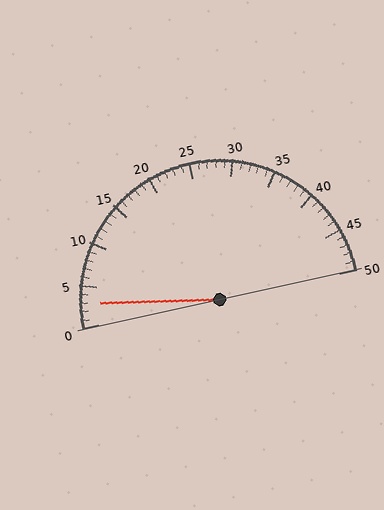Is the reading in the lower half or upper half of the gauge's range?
The reading is in the lower half of the range (0 to 50).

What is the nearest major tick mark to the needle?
The nearest major tick mark is 5.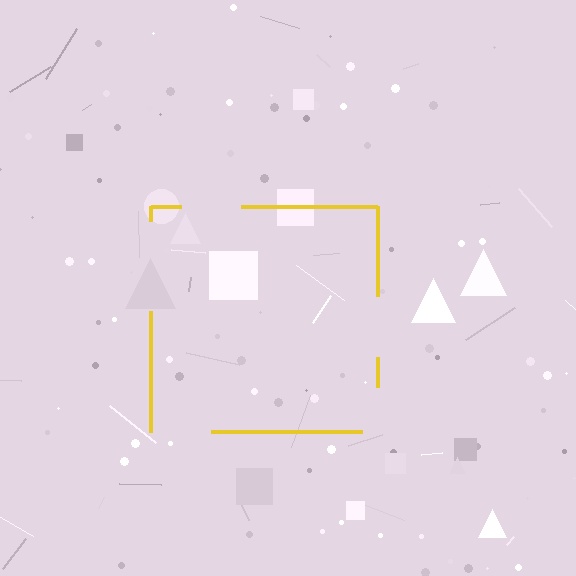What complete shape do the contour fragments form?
The contour fragments form a square.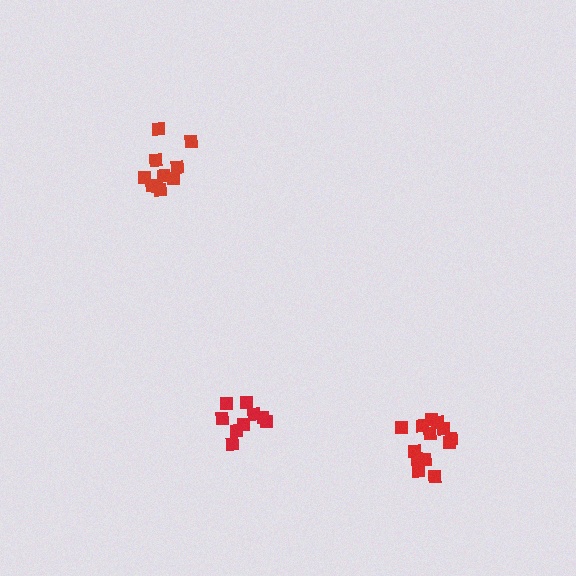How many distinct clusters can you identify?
There are 3 distinct clusters.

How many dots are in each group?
Group 1: 13 dots, Group 2: 10 dots, Group 3: 9 dots (32 total).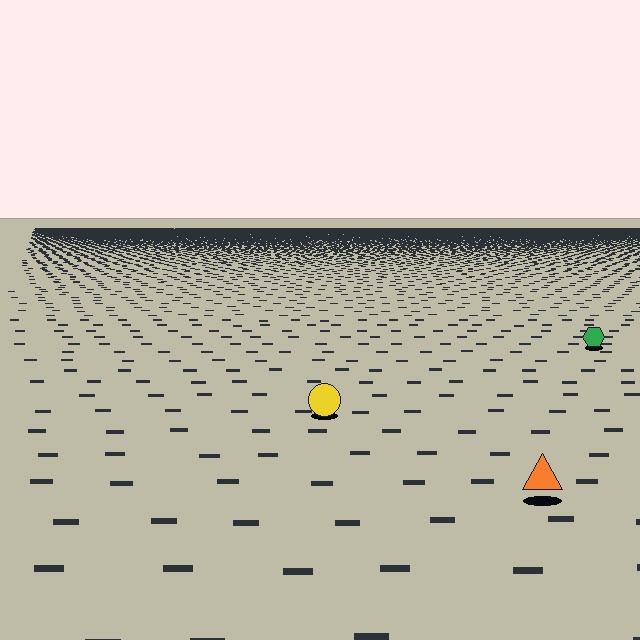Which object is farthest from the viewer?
The green hexagon is farthest from the viewer. It appears smaller and the ground texture around it is denser.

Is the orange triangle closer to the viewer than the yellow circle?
Yes. The orange triangle is closer — you can tell from the texture gradient: the ground texture is coarser near it.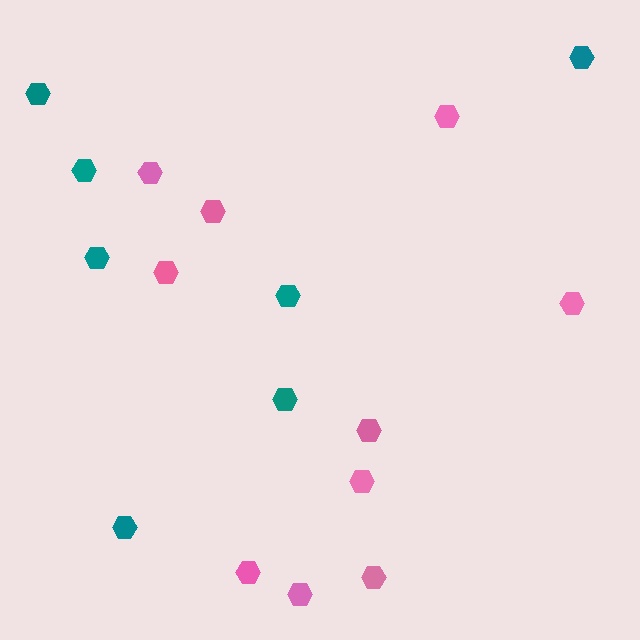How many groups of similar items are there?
There are 2 groups: one group of pink hexagons (10) and one group of teal hexagons (7).